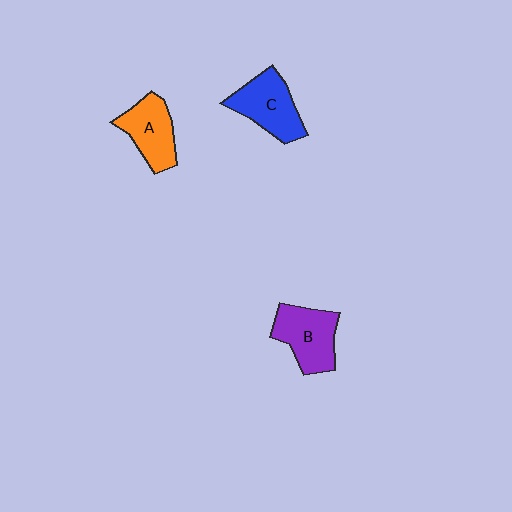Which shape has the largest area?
Shape C (blue).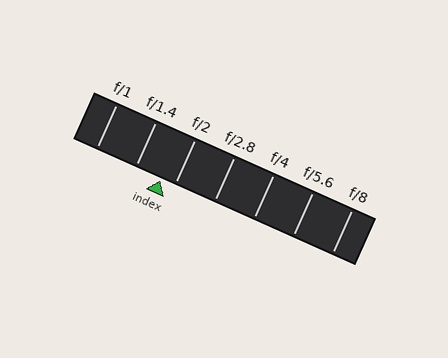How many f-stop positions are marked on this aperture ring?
There are 7 f-stop positions marked.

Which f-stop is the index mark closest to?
The index mark is closest to f/2.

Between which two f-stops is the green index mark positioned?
The index mark is between f/1.4 and f/2.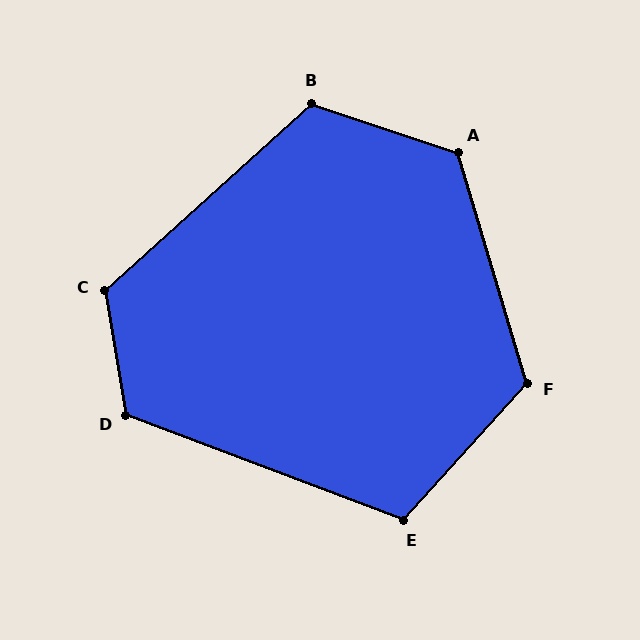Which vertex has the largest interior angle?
A, at approximately 125 degrees.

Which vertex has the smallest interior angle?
E, at approximately 112 degrees.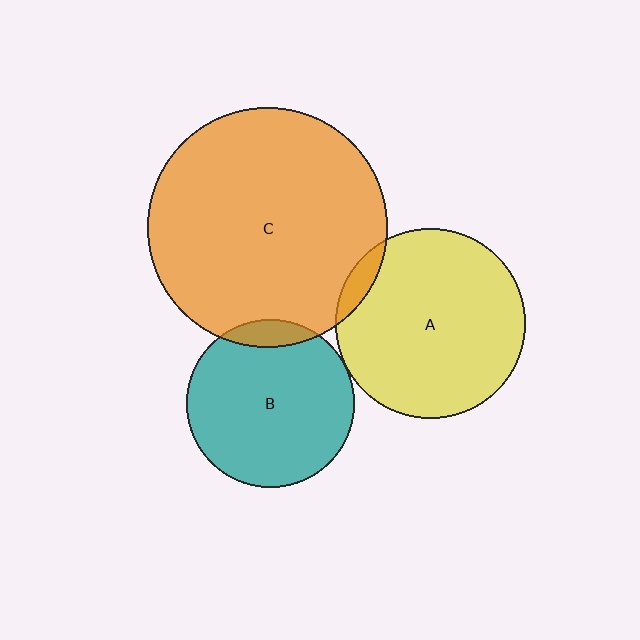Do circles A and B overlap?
Yes.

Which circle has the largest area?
Circle C (orange).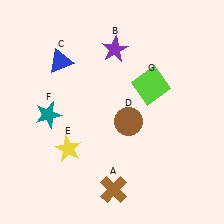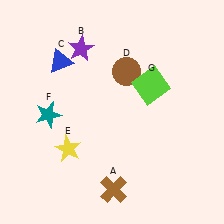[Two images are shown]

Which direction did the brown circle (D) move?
The brown circle (D) moved up.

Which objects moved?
The objects that moved are: the purple star (B), the brown circle (D).